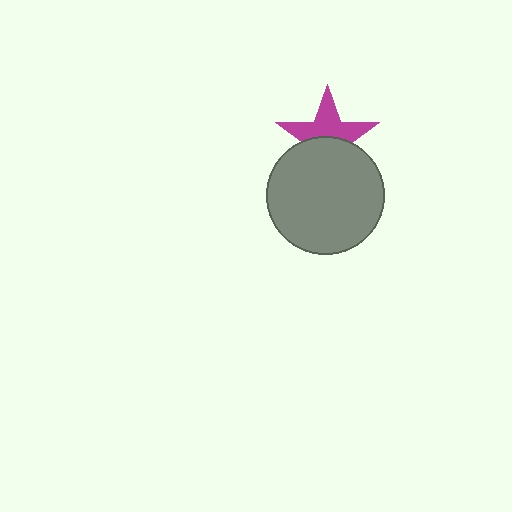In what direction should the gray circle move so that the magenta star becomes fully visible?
The gray circle should move down. That is the shortest direction to clear the overlap and leave the magenta star fully visible.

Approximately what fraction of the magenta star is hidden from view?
Roughly 47% of the magenta star is hidden behind the gray circle.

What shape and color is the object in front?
The object in front is a gray circle.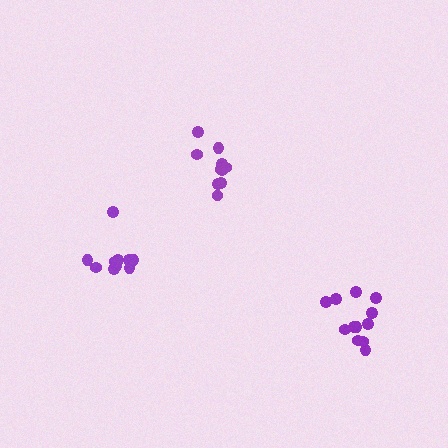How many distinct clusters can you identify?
There are 3 distinct clusters.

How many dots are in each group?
Group 1: 10 dots, Group 2: 12 dots, Group 3: 10 dots (32 total).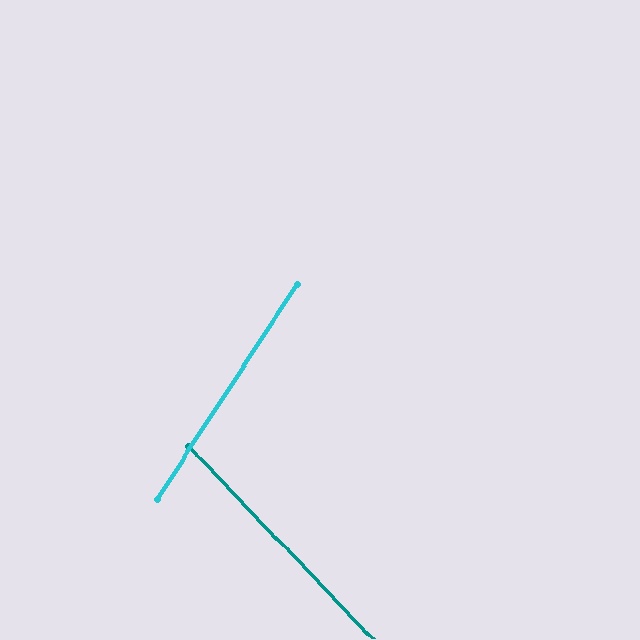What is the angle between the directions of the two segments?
Approximately 77 degrees.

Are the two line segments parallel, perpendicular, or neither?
Neither parallel nor perpendicular — they differ by about 77°.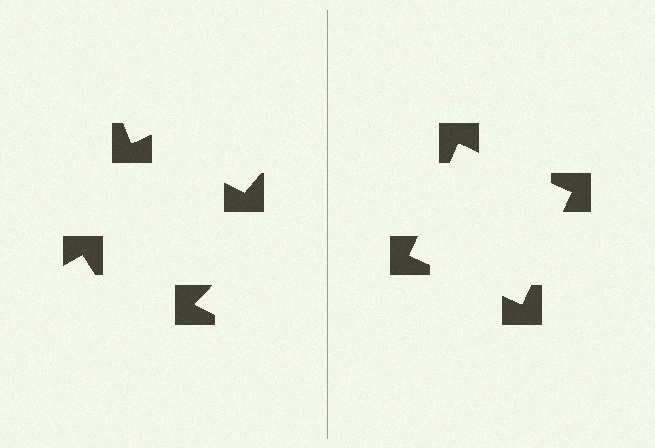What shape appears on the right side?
An illusory square.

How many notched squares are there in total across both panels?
8 — 4 on each side.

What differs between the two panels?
The notched squares are positioned identically on both sides; only the wedge orientations differ. On the right they align to a square; on the left they are misaligned.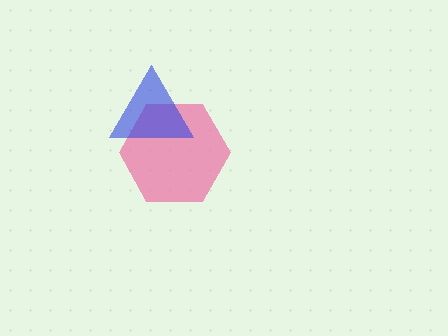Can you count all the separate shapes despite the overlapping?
Yes, there are 2 separate shapes.